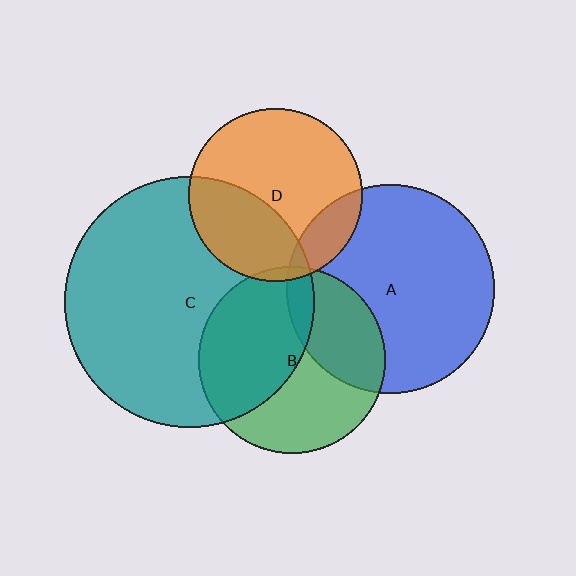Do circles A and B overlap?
Yes.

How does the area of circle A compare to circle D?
Approximately 1.4 times.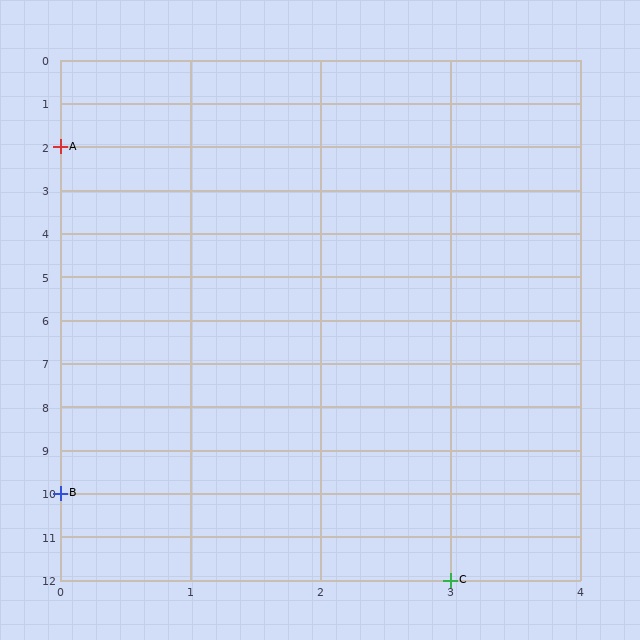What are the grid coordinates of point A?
Point A is at grid coordinates (0, 2).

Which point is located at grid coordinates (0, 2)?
Point A is at (0, 2).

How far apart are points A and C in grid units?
Points A and C are 3 columns and 10 rows apart (about 10.4 grid units diagonally).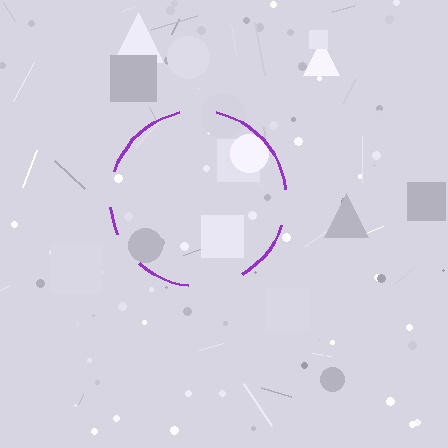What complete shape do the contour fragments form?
The contour fragments form a circle.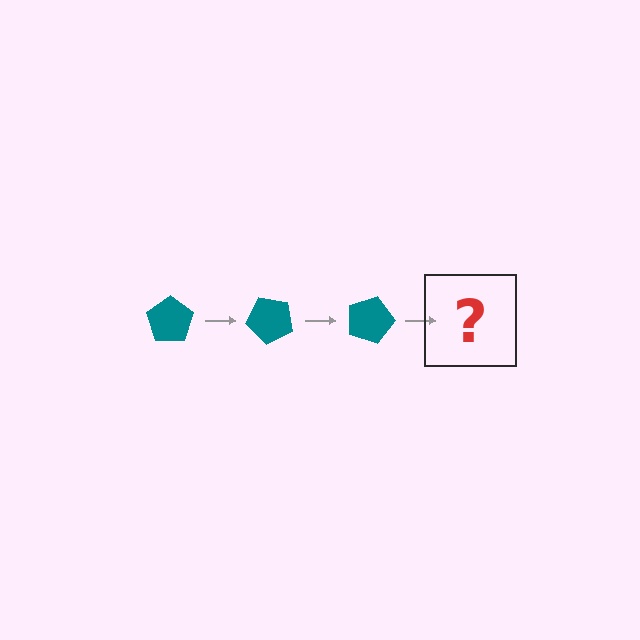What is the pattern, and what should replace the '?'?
The pattern is that the pentagon rotates 45 degrees each step. The '?' should be a teal pentagon rotated 135 degrees.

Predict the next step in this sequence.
The next step is a teal pentagon rotated 135 degrees.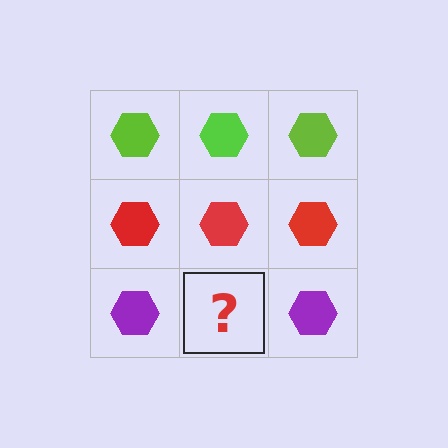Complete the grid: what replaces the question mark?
The question mark should be replaced with a purple hexagon.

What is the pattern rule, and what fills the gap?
The rule is that each row has a consistent color. The gap should be filled with a purple hexagon.